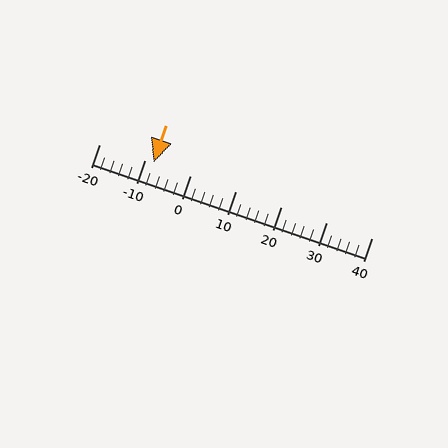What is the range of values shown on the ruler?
The ruler shows values from -20 to 40.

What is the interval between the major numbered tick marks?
The major tick marks are spaced 10 units apart.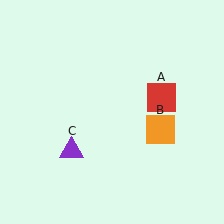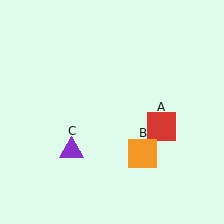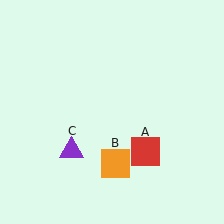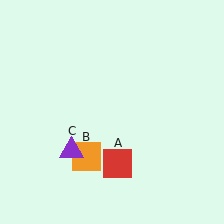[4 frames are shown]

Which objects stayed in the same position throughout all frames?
Purple triangle (object C) remained stationary.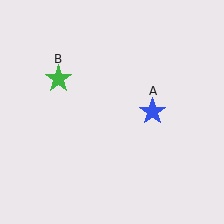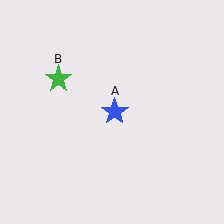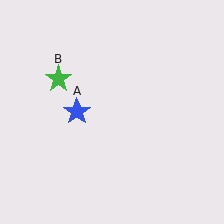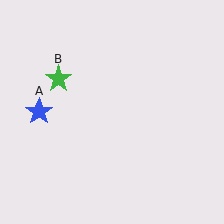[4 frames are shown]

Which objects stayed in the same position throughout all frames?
Green star (object B) remained stationary.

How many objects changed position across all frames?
1 object changed position: blue star (object A).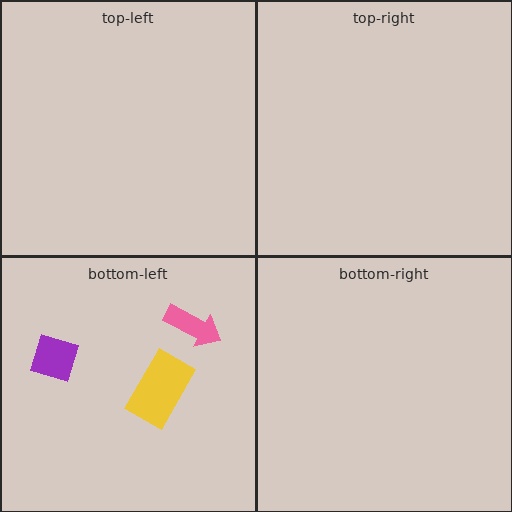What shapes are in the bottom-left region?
The yellow rectangle, the purple diamond, the pink arrow.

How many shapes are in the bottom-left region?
3.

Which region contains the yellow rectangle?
The bottom-left region.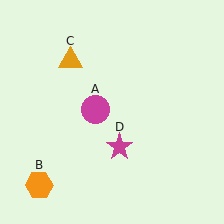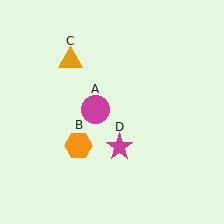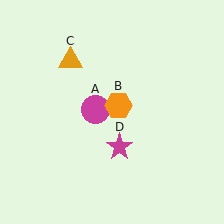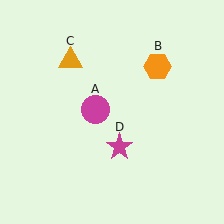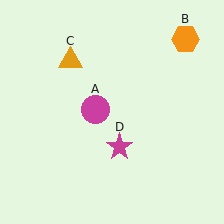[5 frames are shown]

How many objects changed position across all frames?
1 object changed position: orange hexagon (object B).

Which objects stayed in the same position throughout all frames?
Magenta circle (object A) and orange triangle (object C) and magenta star (object D) remained stationary.